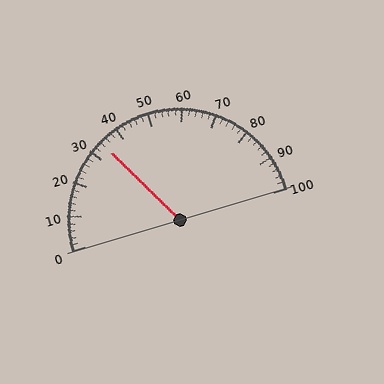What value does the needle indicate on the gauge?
The needle indicates approximately 34.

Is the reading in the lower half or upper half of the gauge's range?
The reading is in the lower half of the range (0 to 100).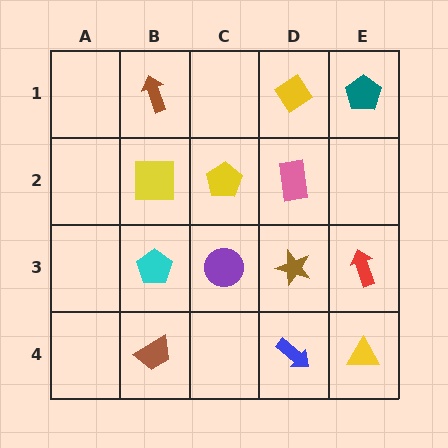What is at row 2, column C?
A yellow pentagon.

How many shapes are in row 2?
3 shapes.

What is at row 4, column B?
A brown trapezoid.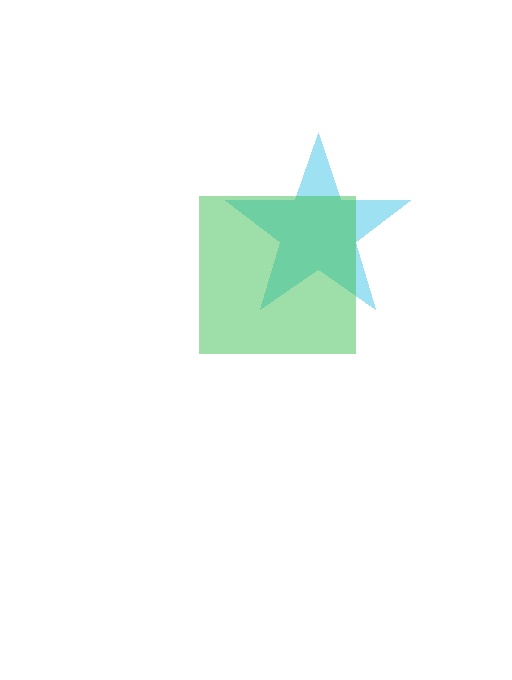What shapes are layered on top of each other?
The layered shapes are: a cyan star, a green square.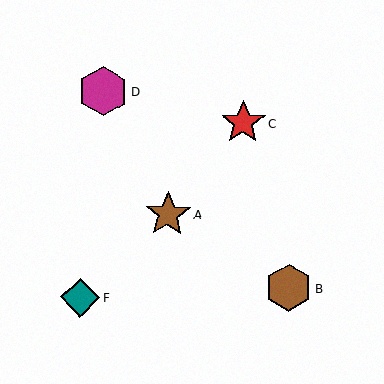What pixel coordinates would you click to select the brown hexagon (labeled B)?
Click at (289, 288) to select the brown hexagon B.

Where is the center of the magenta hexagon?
The center of the magenta hexagon is at (103, 91).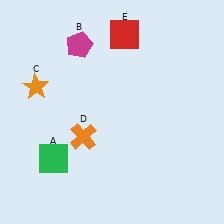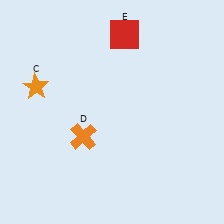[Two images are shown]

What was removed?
The magenta pentagon (B), the green square (A) were removed in Image 2.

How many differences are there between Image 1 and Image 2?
There are 2 differences between the two images.